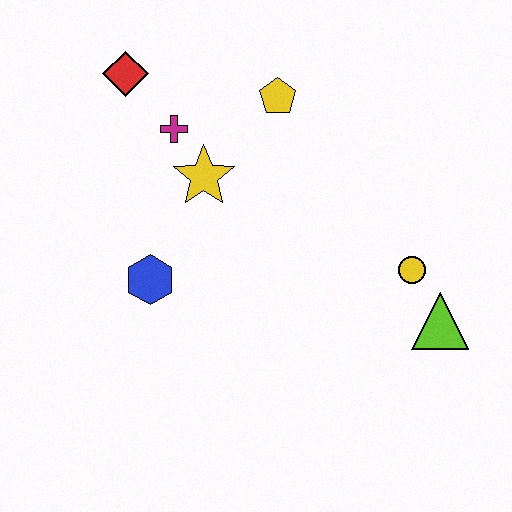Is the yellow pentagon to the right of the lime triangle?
No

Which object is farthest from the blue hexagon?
The lime triangle is farthest from the blue hexagon.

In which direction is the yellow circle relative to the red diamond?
The yellow circle is to the right of the red diamond.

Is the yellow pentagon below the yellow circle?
No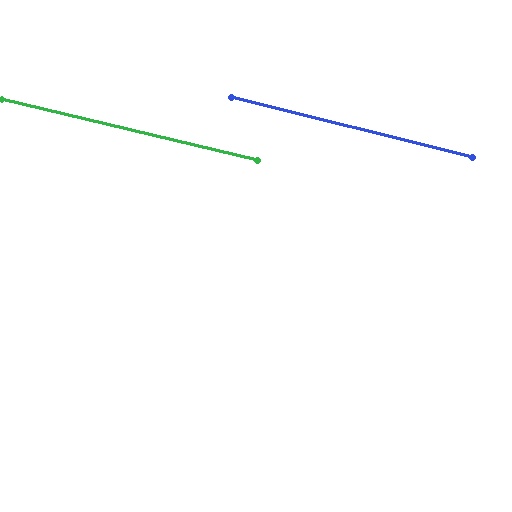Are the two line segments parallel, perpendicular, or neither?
Parallel — their directions differ by only 0.7°.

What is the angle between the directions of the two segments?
Approximately 1 degree.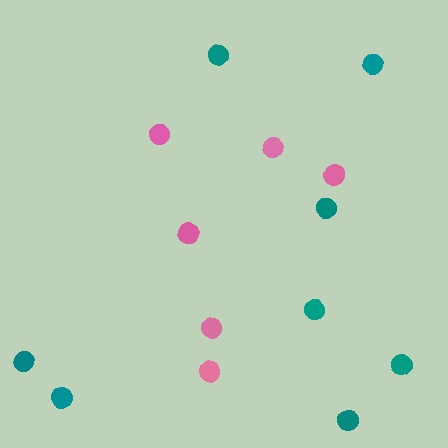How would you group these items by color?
There are 2 groups: one group of teal circles (8) and one group of pink circles (6).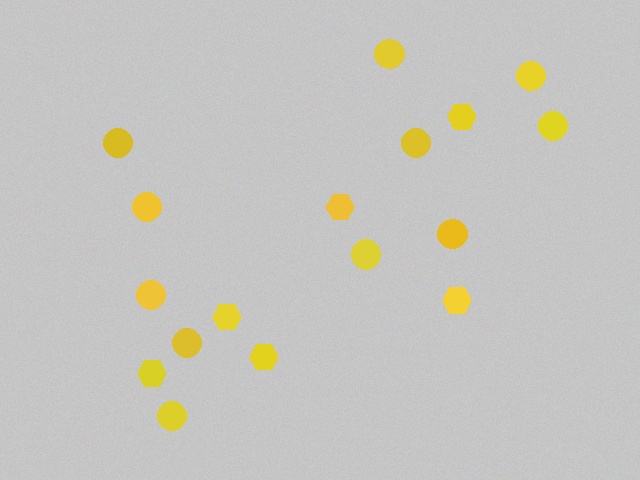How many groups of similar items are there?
There are 2 groups: one group of hexagons (6) and one group of circles (11).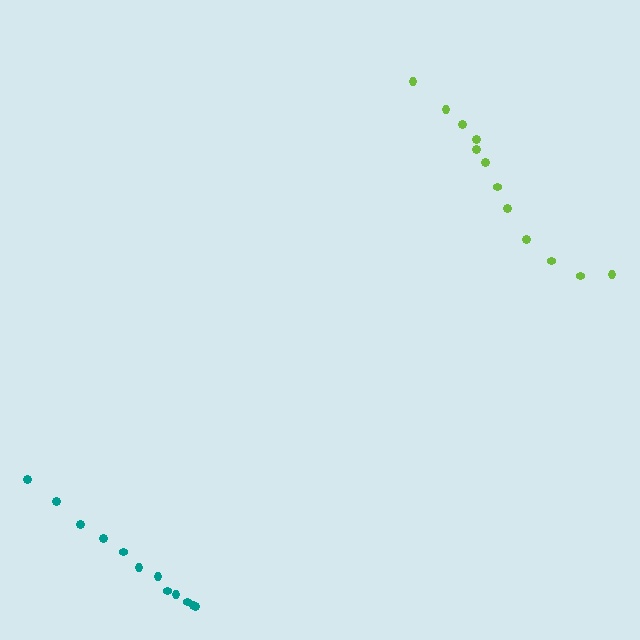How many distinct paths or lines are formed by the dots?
There are 2 distinct paths.